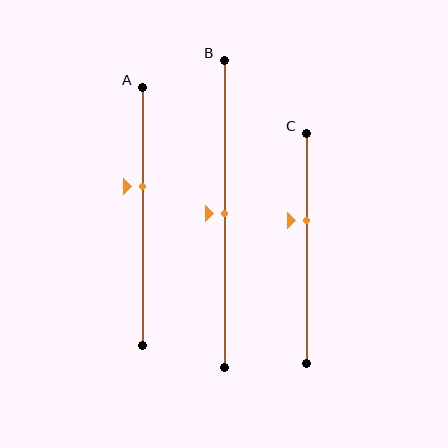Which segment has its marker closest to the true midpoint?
Segment B has its marker closest to the true midpoint.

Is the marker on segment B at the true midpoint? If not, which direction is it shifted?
Yes, the marker on segment B is at the true midpoint.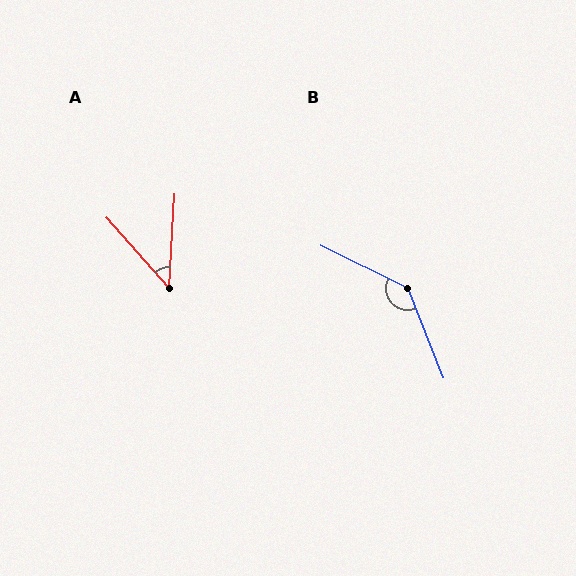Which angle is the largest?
B, at approximately 138 degrees.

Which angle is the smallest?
A, at approximately 45 degrees.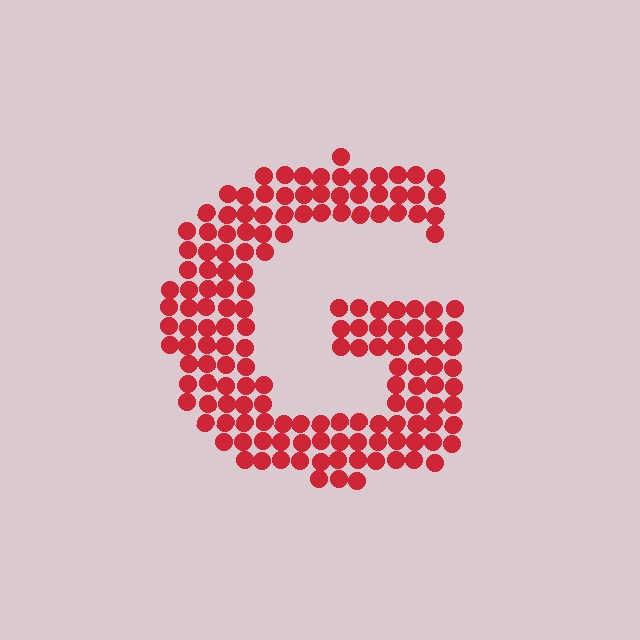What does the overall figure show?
The overall figure shows the letter G.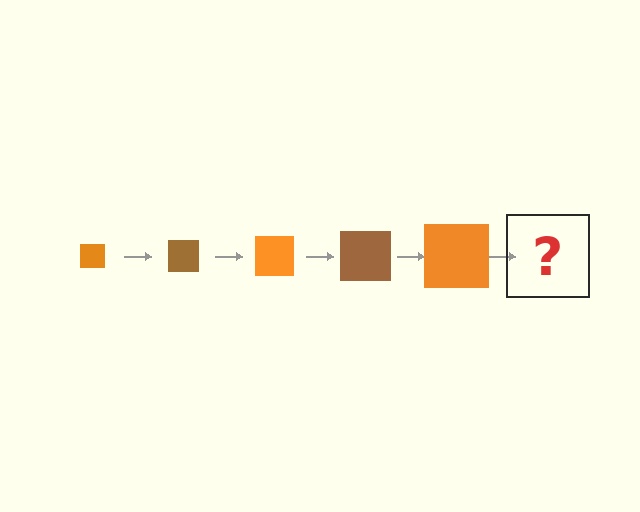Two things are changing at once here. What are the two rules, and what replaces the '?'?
The two rules are that the square grows larger each step and the color cycles through orange and brown. The '?' should be a brown square, larger than the previous one.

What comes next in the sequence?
The next element should be a brown square, larger than the previous one.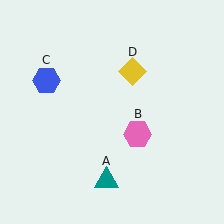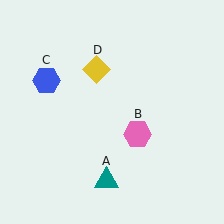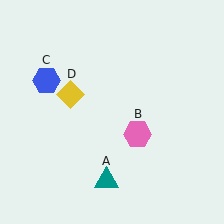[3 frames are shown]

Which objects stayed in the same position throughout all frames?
Teal triangle (object A) and pink hexagon (object B) and blue hexagon (object C) remained stationary.